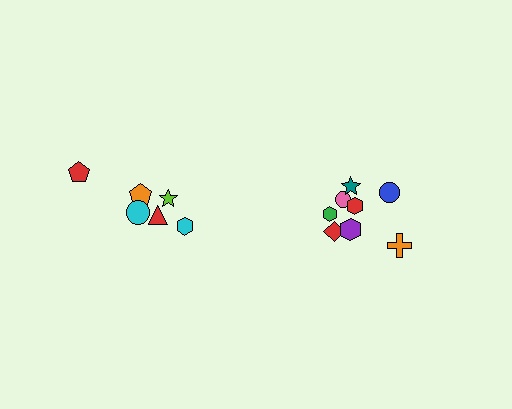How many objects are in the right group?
There are 8 objects.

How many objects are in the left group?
There are 6 objects.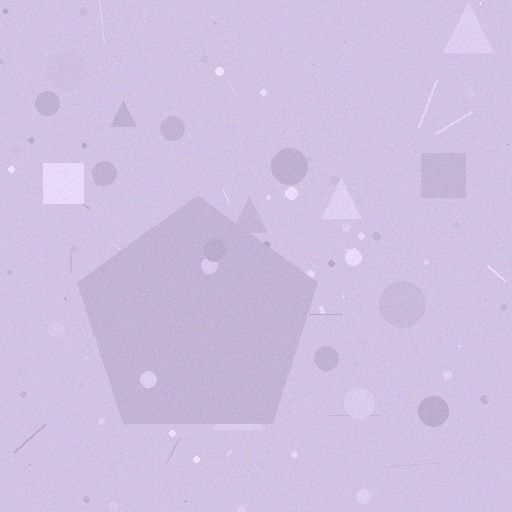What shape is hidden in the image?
A pentagon is hidden in the image.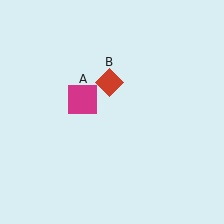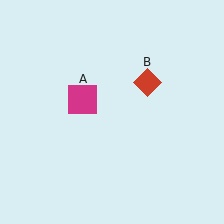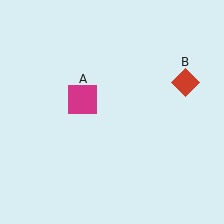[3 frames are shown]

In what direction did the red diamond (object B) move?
The red diamond (object B) moved right.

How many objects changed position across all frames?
1 object changed position: red diamond (object B).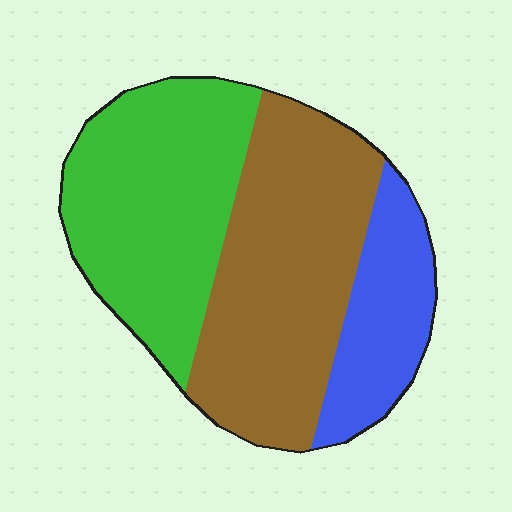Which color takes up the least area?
Blue, at roughly 20%.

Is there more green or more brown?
Brown.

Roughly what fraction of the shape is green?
Green covers about 40% of the shape.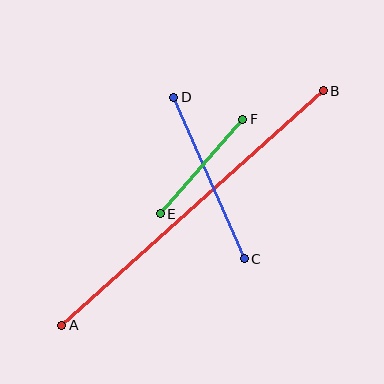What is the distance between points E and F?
The distance is approximately 126 pixels.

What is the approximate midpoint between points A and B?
The midpoint is at approximately (193, 208) pixels.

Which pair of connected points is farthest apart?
Points A and B are farthest apart.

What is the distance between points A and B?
The distance is approximately 351 pixels.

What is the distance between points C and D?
The distance is approximately 176 pixels.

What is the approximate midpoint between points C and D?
The midpoint is at approximately (209, 178) pixels.